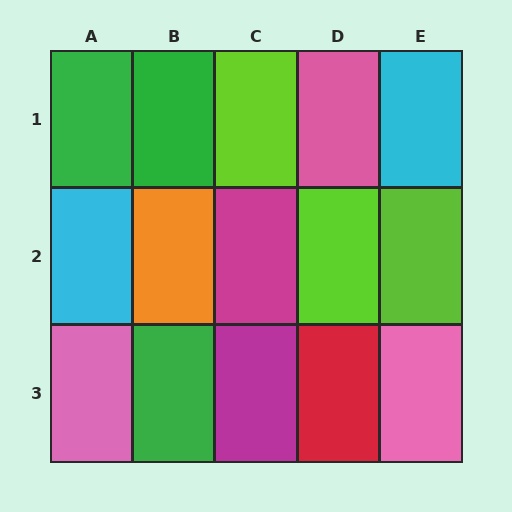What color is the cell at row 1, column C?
Lime.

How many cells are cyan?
2 cells are cyan.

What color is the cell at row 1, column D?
Pink.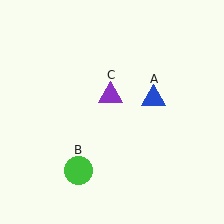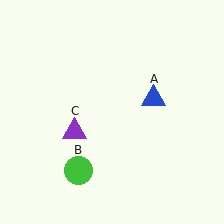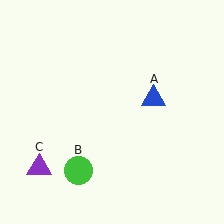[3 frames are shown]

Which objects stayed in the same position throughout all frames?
Blue triangle (object A) and green circle (object B) remained stationary.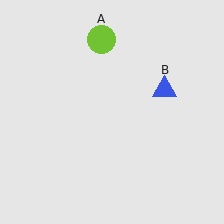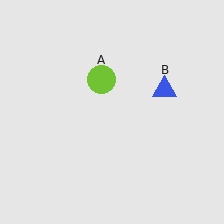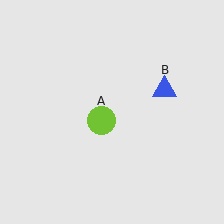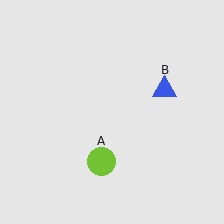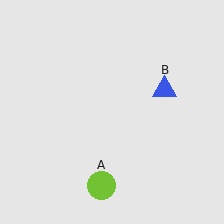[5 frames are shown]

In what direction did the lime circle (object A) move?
The lime circle (object A) moved down.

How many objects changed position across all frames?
1 object changed position: lime circle (object A).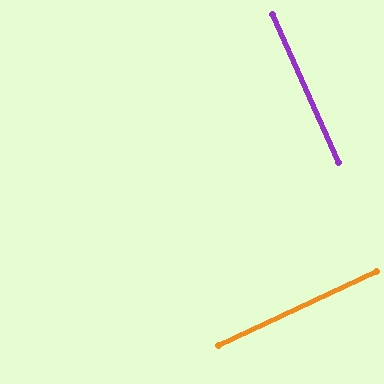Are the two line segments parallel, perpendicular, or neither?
Perpendicular — they meet at approximately 89°.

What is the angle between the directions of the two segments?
Approximately 89 degrees.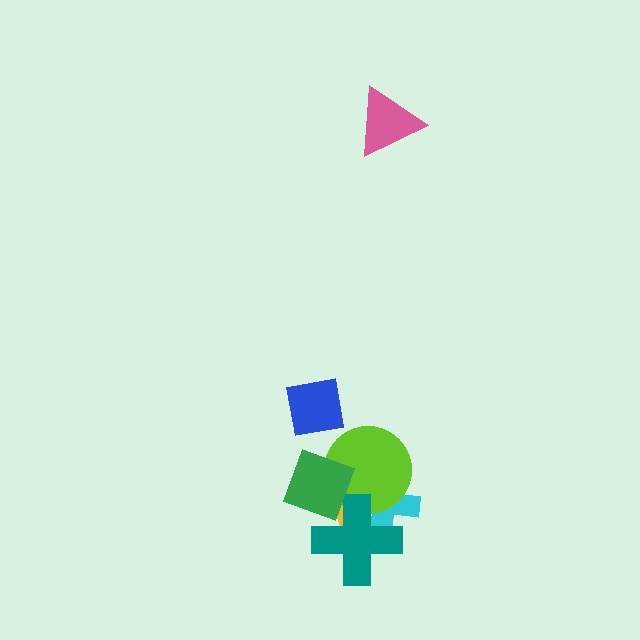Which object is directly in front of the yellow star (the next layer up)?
The cyan cross is directly in front of the yellow star.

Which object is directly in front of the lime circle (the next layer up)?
The teal cross is directly in front of the lime circle.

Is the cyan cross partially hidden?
Yes, it is partially covered by another shape.